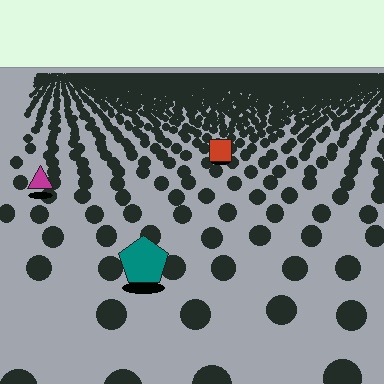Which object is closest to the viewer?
The teal pentagon is closest. The texture marks near it are larger and more spread out.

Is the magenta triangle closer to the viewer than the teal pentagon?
No. The teal pentagon is closer — you can tell from the texture gradient: the ground texture is coarser near it.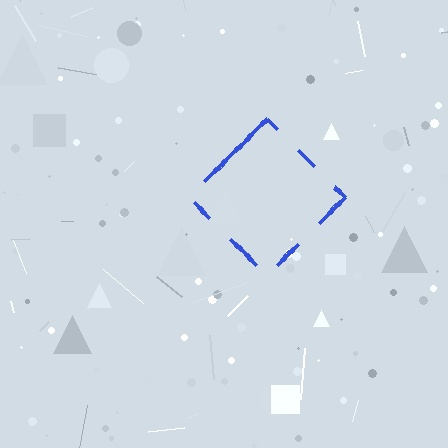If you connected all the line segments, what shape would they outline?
They would outline a diamond.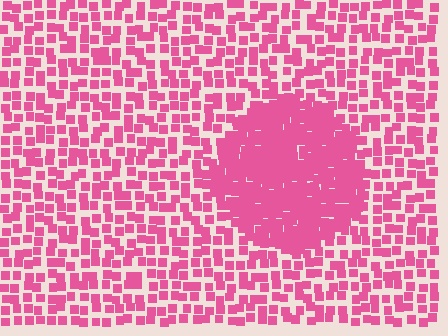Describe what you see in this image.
The image contains small pink elements arranged at two different densities. A circle-shaped region is visible where the elements are more densely packed than the surrounding area.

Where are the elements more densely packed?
The elements are more densely packed inside the circle boundary.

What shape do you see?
I see a circle.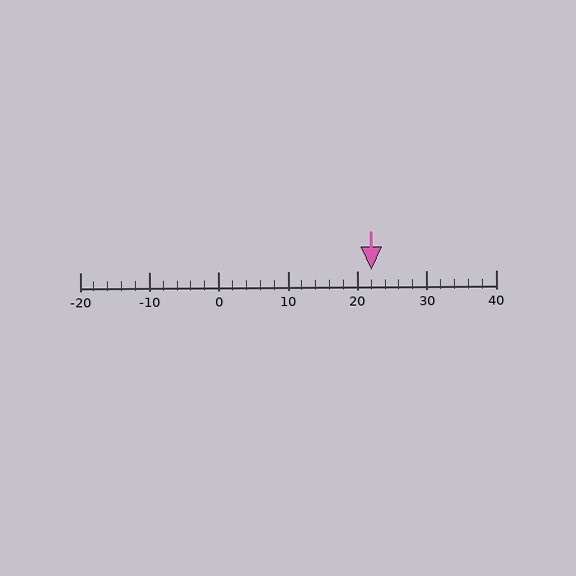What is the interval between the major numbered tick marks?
The major tick marks are spaced 10 units apart.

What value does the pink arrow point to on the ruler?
The pink arrow points to approximately 22.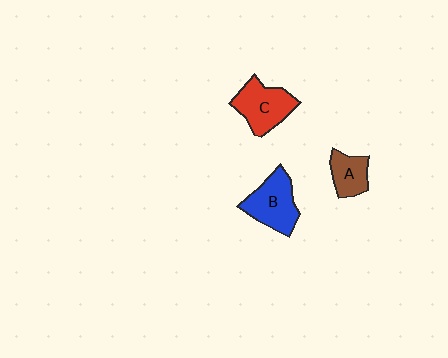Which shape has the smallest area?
Shape A (brown).